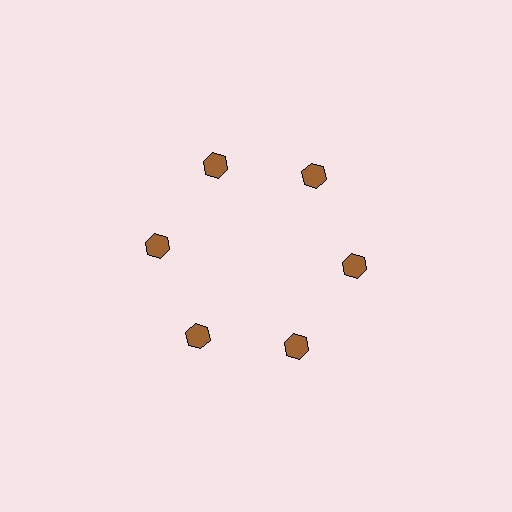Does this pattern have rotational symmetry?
Yes, this pattern has 6-fold rotational symmetry. It looks the same after rotating 60 degrees around the center.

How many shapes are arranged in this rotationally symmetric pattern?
There are 6 shapes, arranged in 6 groups of 1.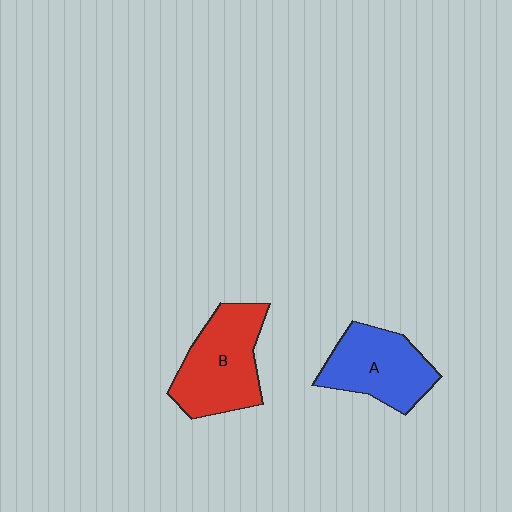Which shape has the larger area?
Shape B (red).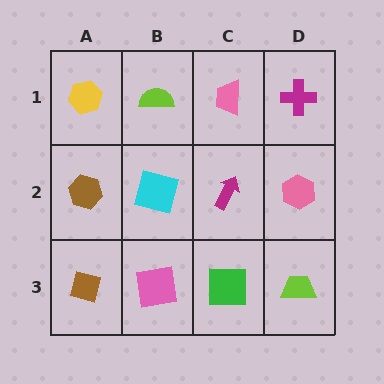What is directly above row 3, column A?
A brown hexagon.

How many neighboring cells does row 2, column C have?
4.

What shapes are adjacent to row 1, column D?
A pink hexagon (row 2, column D), a pink trapezoid (row 1, column C).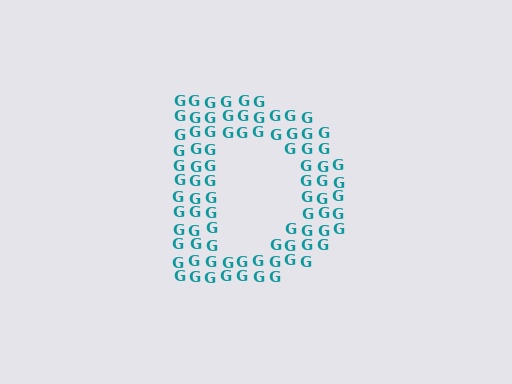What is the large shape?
The large shape is the letter D.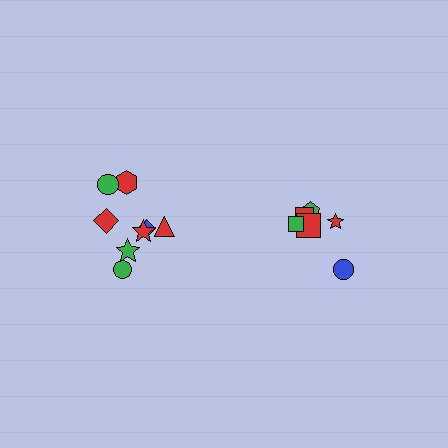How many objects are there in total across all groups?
There are 14 objects.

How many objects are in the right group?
There are 6 objects.